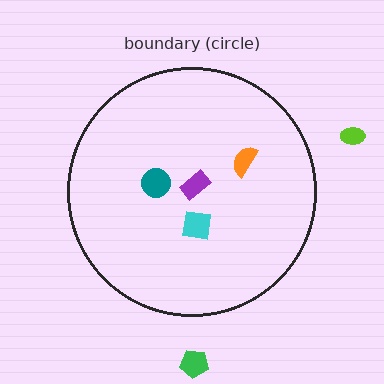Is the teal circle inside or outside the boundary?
Inside.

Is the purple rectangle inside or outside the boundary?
Inside.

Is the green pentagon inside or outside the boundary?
Outside.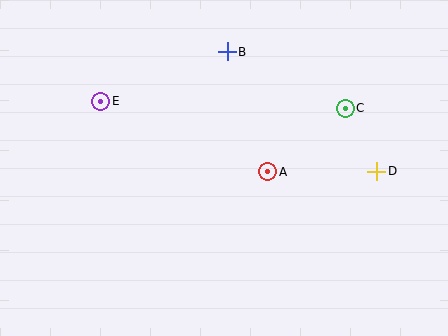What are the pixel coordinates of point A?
Point A is at (268, 172).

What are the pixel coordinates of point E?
Point E is at (101, 101).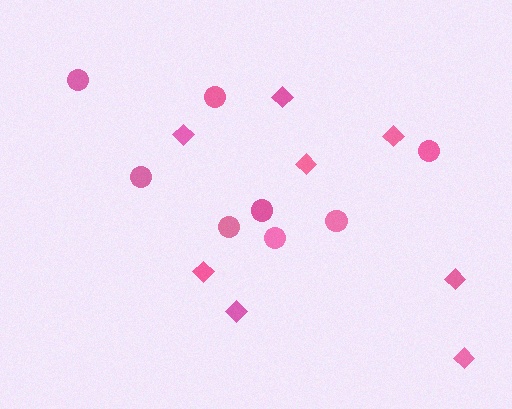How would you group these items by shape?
There are 2 groups: one group of circles (8) and one group of diamonds (8).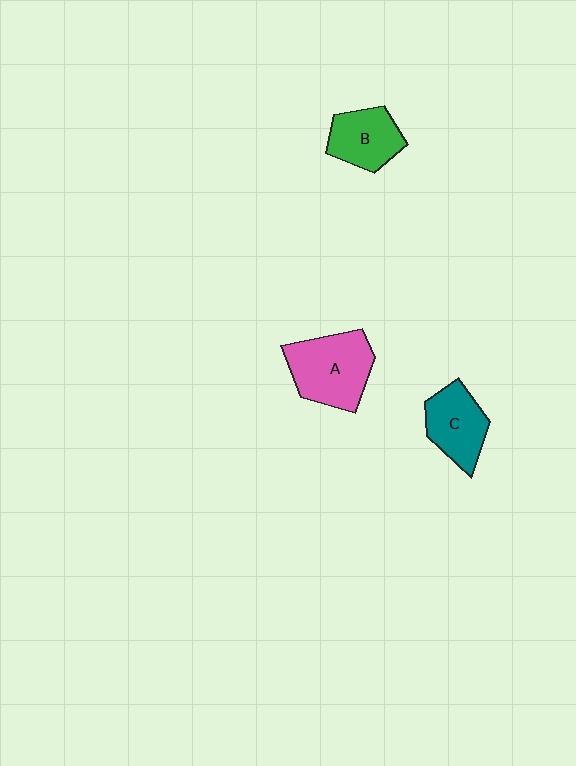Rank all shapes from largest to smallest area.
From largest to smallest: A (pink), C (teal), B (green).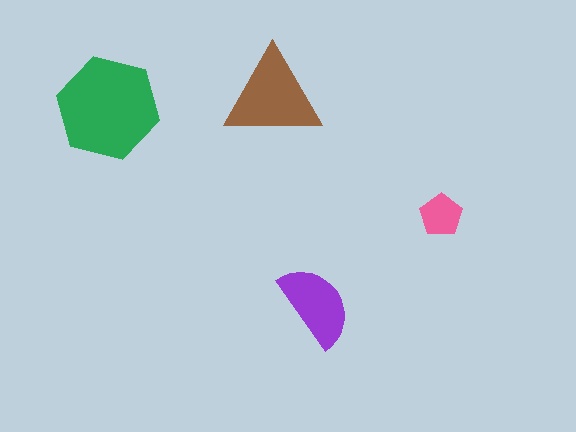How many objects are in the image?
There are 4 objects in the image.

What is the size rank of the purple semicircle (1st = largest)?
3rd.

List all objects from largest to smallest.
The green hexagon, the brown triangle, the purple semicircle, the pink pentagon.